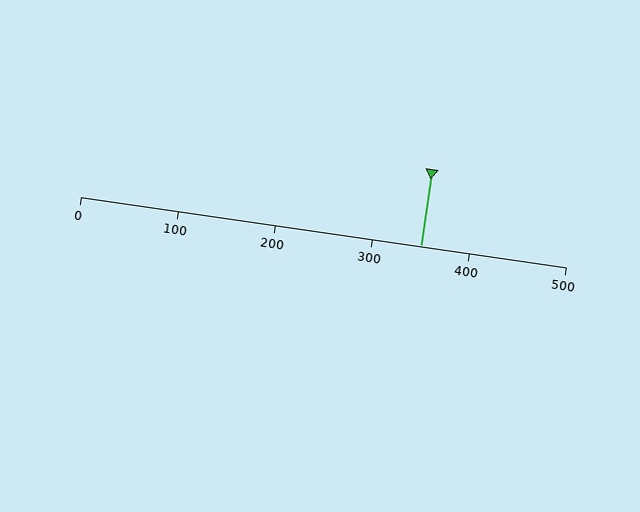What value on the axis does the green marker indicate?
The marker indicates approximately 350.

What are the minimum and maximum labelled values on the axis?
The axis runs from 0 to 500.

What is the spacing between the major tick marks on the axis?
The major ticks are spaced 100 apart.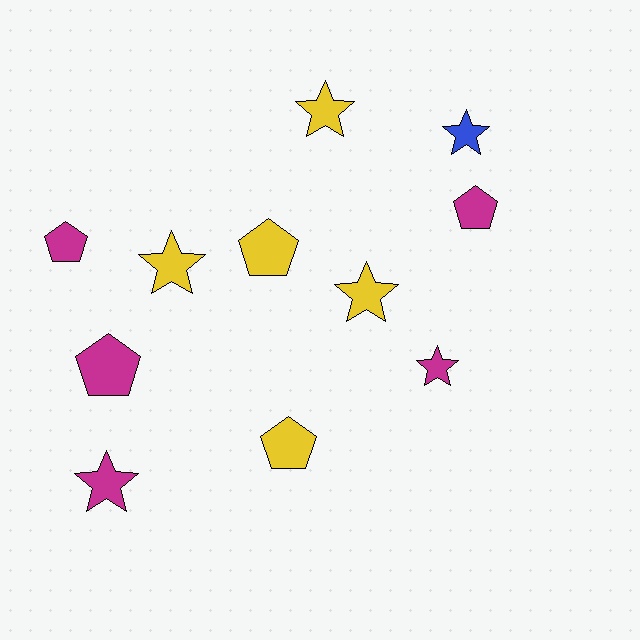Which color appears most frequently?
Yellow, with 5 objects.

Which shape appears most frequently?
Star, with 6 objects.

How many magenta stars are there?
There are 2 magenta stars.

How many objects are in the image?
There are 11 objects.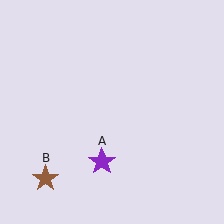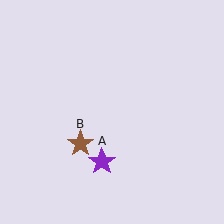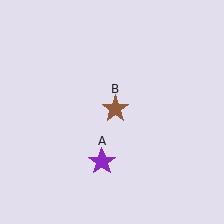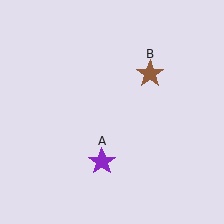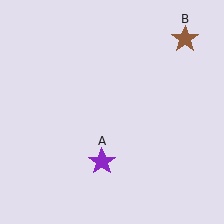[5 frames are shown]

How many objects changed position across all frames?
1 object changed position: brown star (object B).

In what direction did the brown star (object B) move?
The brown star (object B) moved up and to the right.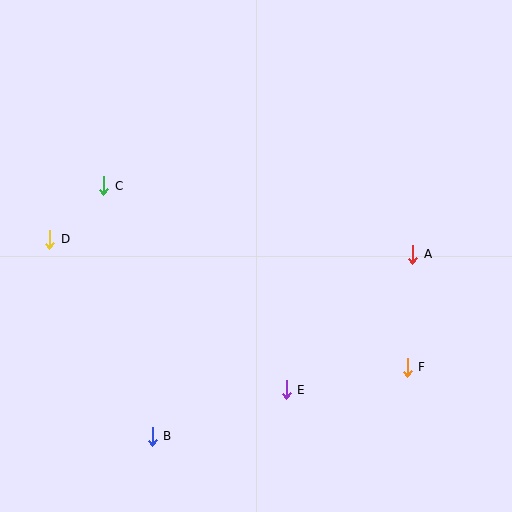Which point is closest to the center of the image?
Point E at (286, 390) is closest to the center.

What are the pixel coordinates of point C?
Point C is at (104, 186).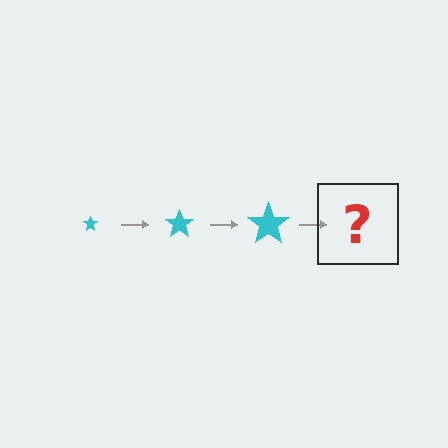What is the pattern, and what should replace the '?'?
The pattern is that the star gets progressively larger each step. The '?' should be a cyan star, larger than the previous one.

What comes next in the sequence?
The next element should be a cyan star, larger than the previous one.